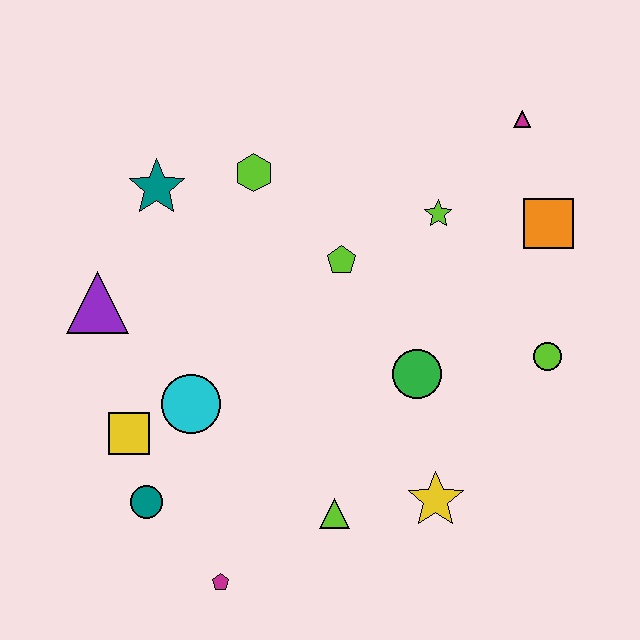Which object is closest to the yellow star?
The lime triangle is closest to the yellow star.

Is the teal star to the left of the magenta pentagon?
Yes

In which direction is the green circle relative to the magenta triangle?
The green circle is below the magenta triangle.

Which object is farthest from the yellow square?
The magenta triangle is farthest from the yellow square.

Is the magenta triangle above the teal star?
Yes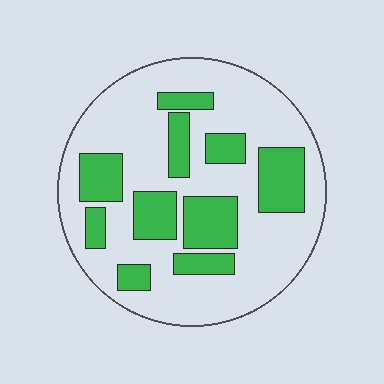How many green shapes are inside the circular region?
10.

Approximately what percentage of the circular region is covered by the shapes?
Approximately 30%.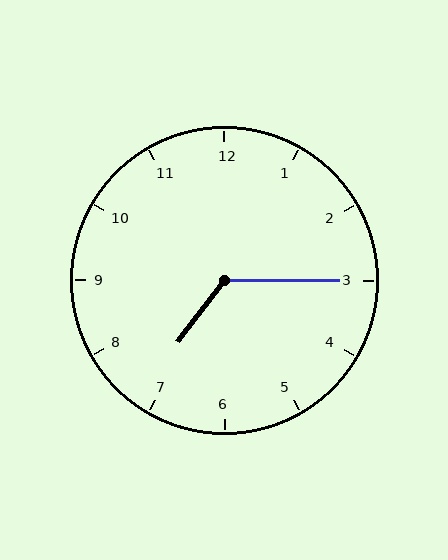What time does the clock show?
7:15.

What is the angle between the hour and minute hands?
Approximately 128 degrees.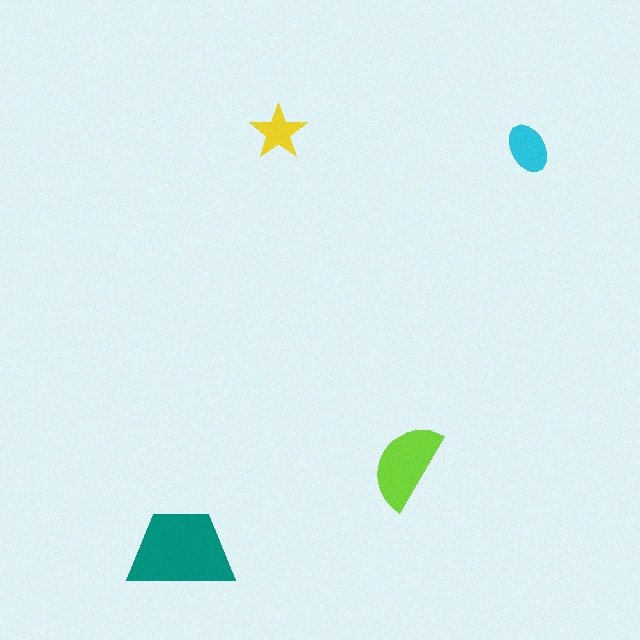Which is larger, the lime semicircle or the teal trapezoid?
The teal trapezoid.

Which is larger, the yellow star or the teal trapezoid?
The teal trapezoid.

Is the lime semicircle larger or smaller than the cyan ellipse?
Larger.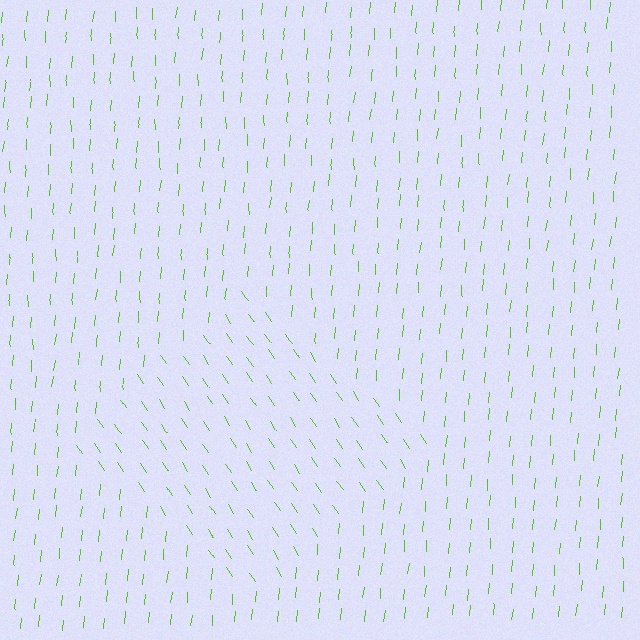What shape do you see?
I see a diamond.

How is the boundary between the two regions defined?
The boundary is defined purely by a change in line orientation (approximately 39 degrees difference). All lines are the same color and thickness.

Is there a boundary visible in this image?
Yes, there is a texture boundary formed by a change in line orientation.